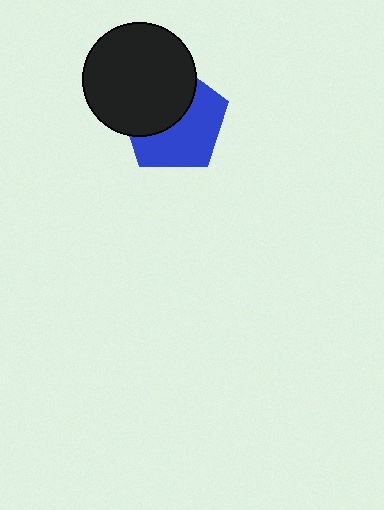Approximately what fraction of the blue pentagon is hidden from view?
Roughly 46% of the blue pentagon is hidden behind the black circle.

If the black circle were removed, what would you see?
You would see the complete blue pentagon.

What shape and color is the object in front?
The object in front is a black circle.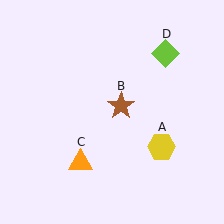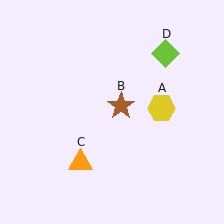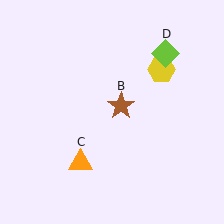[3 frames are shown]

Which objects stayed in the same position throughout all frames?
Brown star (object B) and orange triangle (object C) and lime diamond (object D) remained stationary.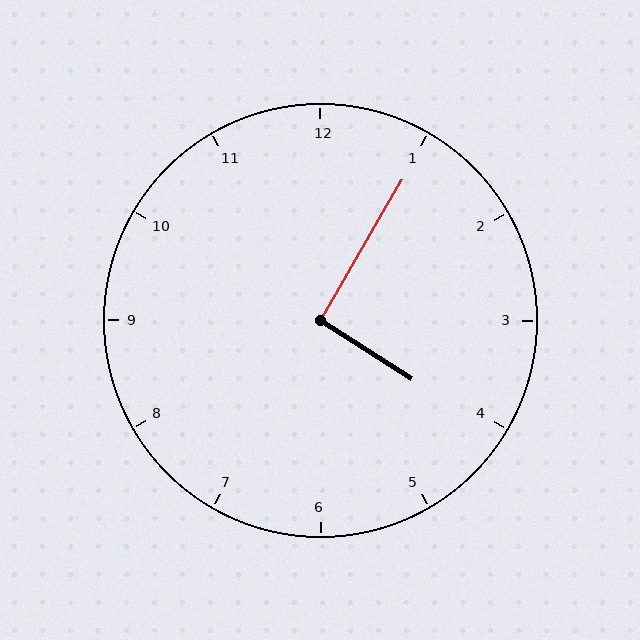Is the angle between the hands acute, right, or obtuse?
It is right.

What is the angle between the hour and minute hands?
Approximately 92 degrees.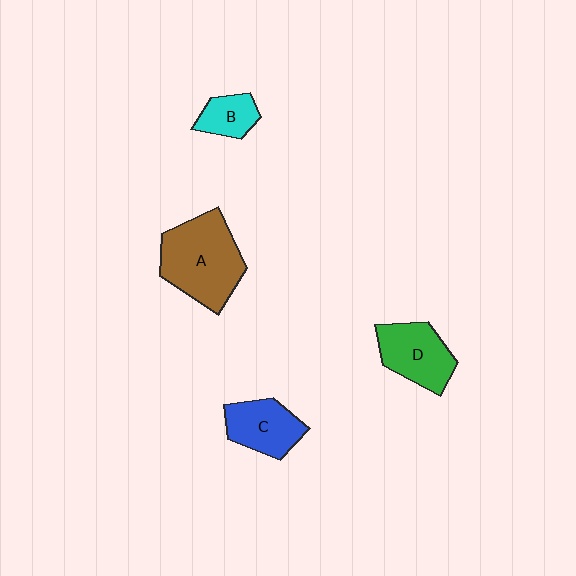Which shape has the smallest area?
Shape B (cyan).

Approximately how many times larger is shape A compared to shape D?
Approximately 1.5 times.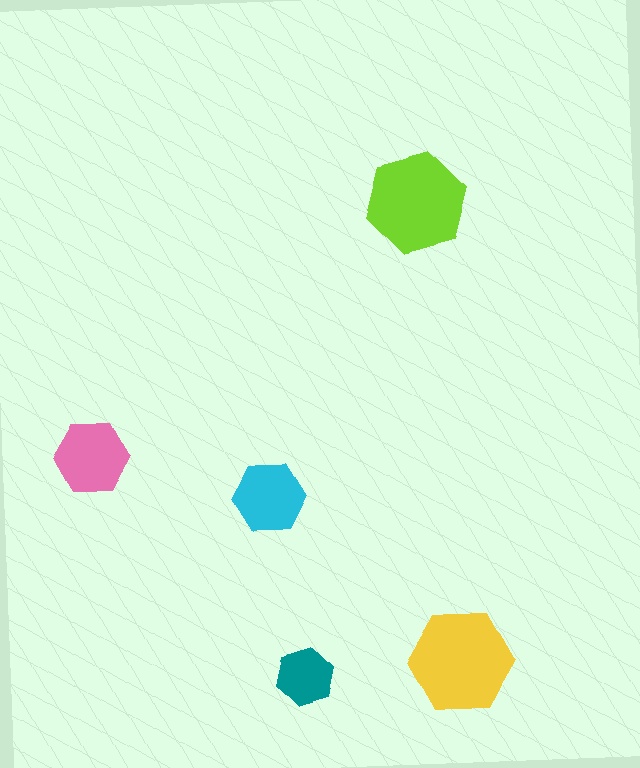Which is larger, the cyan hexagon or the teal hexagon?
The cyan one.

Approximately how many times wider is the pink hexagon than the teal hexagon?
About 1.5 times wider.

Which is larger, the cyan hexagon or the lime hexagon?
The lime one.